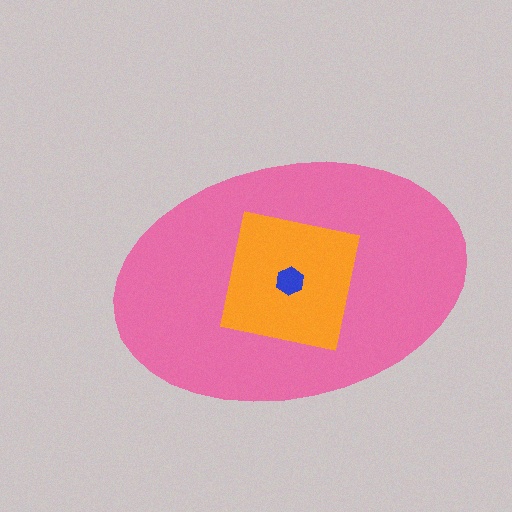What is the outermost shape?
The pink ellipse.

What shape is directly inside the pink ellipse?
The orange square.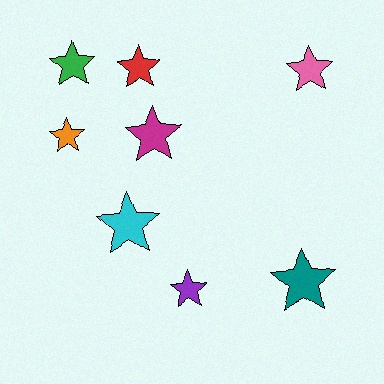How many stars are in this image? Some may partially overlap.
There are 8 stars.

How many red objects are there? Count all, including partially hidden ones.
There is 1 red object.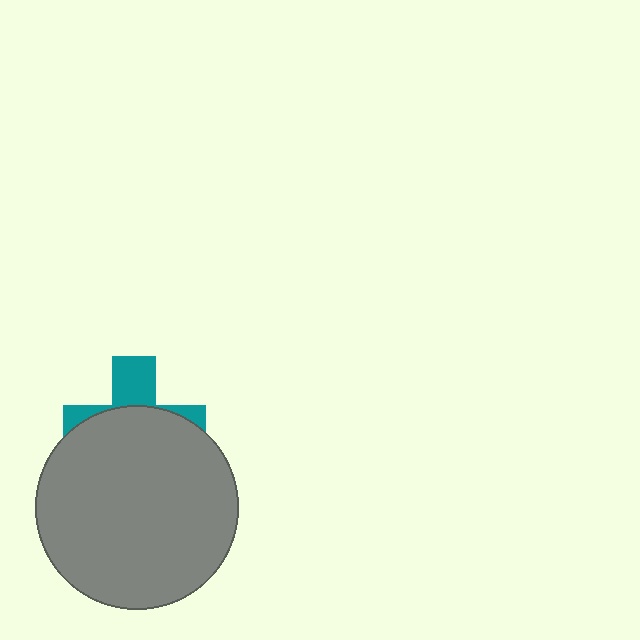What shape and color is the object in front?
The object in front is a gray circle.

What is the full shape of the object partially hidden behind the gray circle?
The partially hidden object is a teal cross.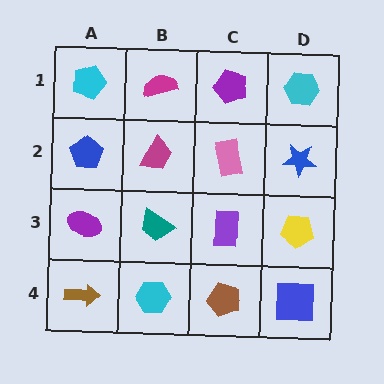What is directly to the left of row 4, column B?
A brown arrow.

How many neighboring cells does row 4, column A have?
2.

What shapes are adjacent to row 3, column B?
A magenta trapezoid (row 2, column B), a cyan hexagon (row 4, column B), a purple ellipse (row 3, column A), a purple rectangle (row 3, column C).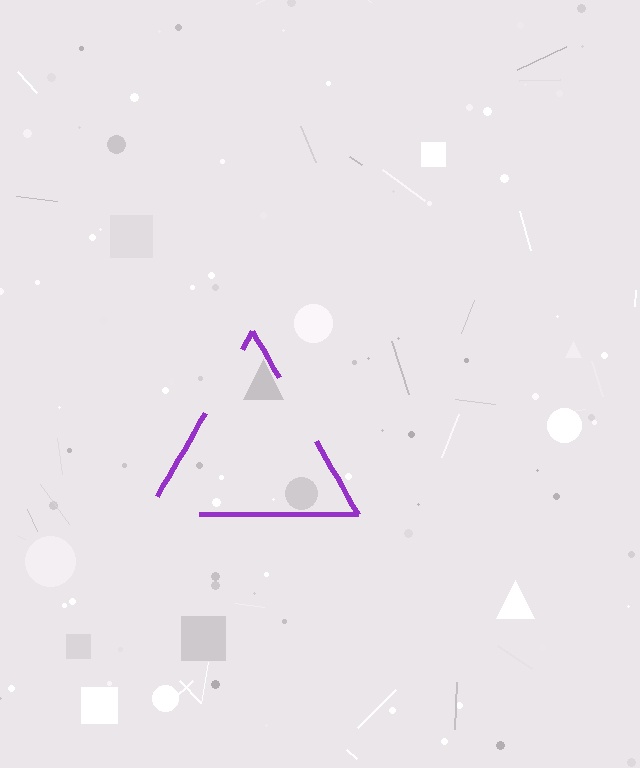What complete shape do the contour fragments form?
The contour fragments form a triangle.